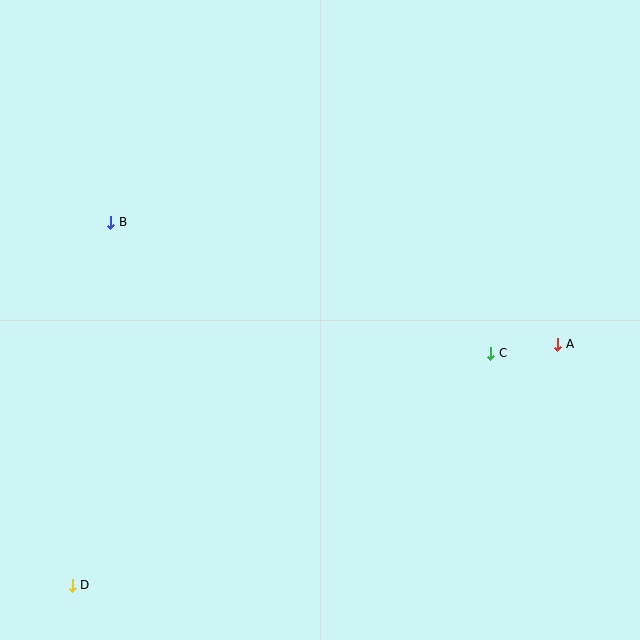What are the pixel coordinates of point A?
Point A is at (558, 344).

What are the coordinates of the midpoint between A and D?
The midpoint between A and D is at (315, 465).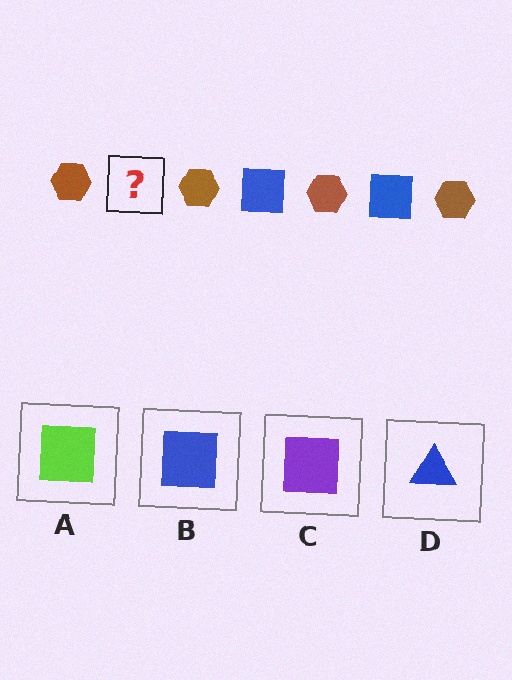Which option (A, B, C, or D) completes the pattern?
B.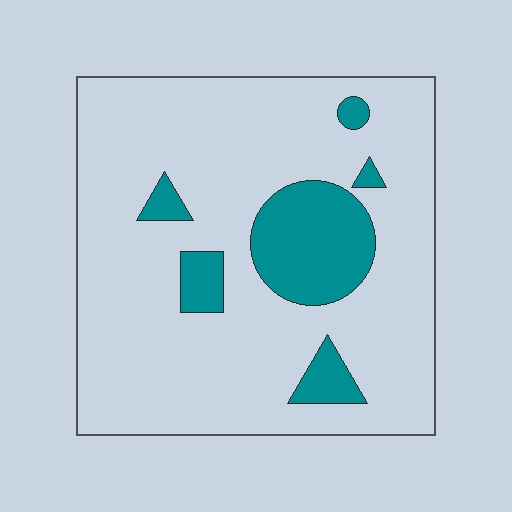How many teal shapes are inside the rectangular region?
6.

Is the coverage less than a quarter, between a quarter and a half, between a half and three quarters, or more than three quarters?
Less than a quarter.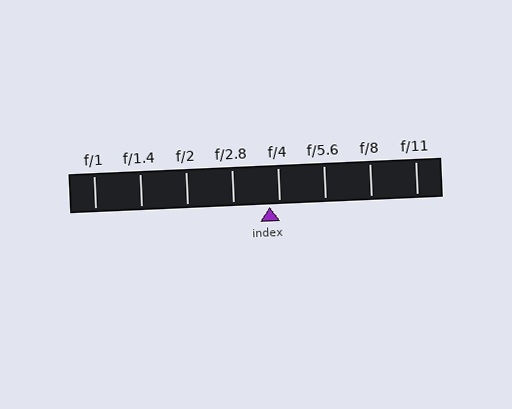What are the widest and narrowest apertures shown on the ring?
The widest aperture shown is f/1 and the narrowest is f/11.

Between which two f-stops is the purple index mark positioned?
The index mark is between f/2.8 and f/4.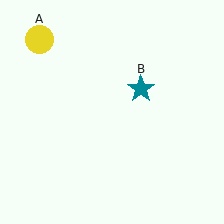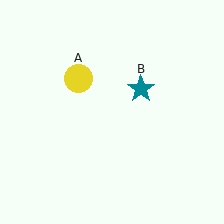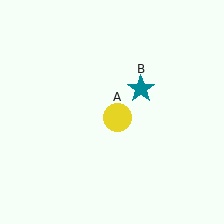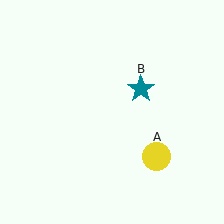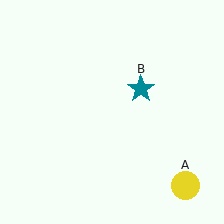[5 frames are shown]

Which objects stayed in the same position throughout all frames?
Teal star (object B) remained stationary.